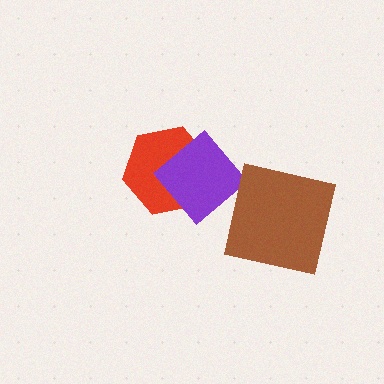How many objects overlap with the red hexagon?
1 object overlaps with the red hexagon.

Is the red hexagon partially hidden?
Yes, it is partially covered by another shape.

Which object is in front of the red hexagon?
The purple diamond is in front of the red hexagon.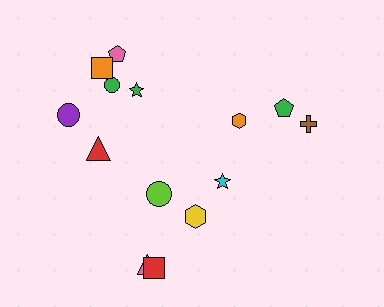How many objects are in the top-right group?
There are 3 objects.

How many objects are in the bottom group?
There are 5 objects.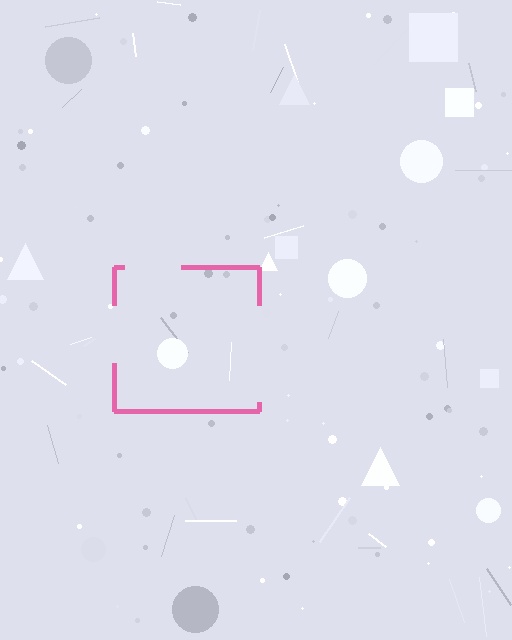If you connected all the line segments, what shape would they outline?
They would outline a square.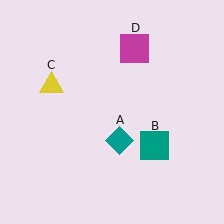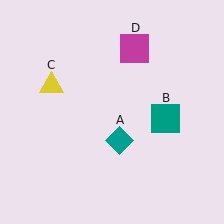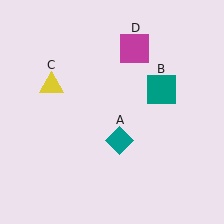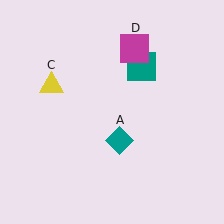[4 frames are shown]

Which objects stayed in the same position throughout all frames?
Teal diamond (object A) and yellow triangle (object C) and magenta square (object D) remained stationary.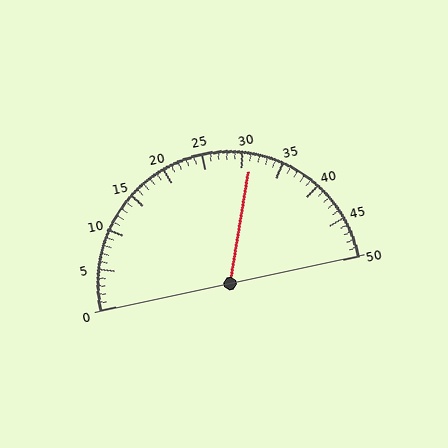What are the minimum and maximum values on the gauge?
The gauge ranges from 0 to 50.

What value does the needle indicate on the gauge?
The needle indicates approximately 31.